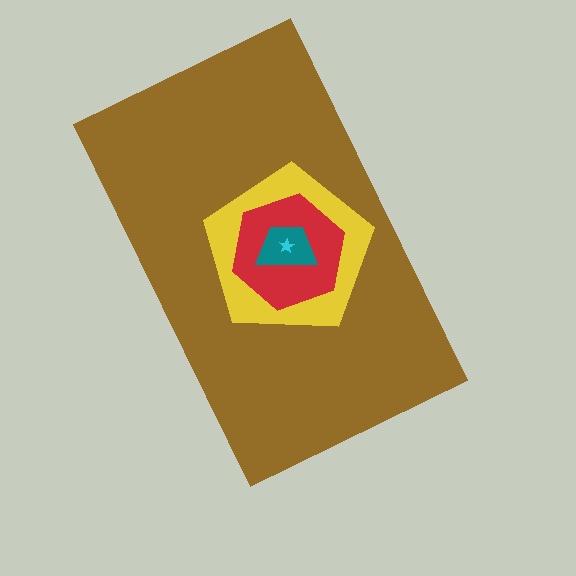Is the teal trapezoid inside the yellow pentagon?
Yes.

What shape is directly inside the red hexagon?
The teal trapezoid.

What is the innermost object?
The cyan star.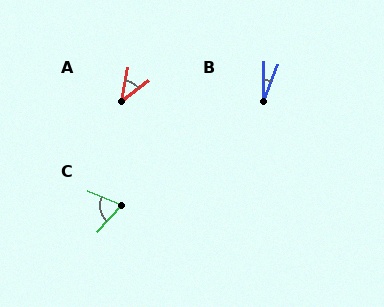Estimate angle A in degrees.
Approximately 43 degrees.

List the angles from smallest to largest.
B (21°), A (43°), C (71°).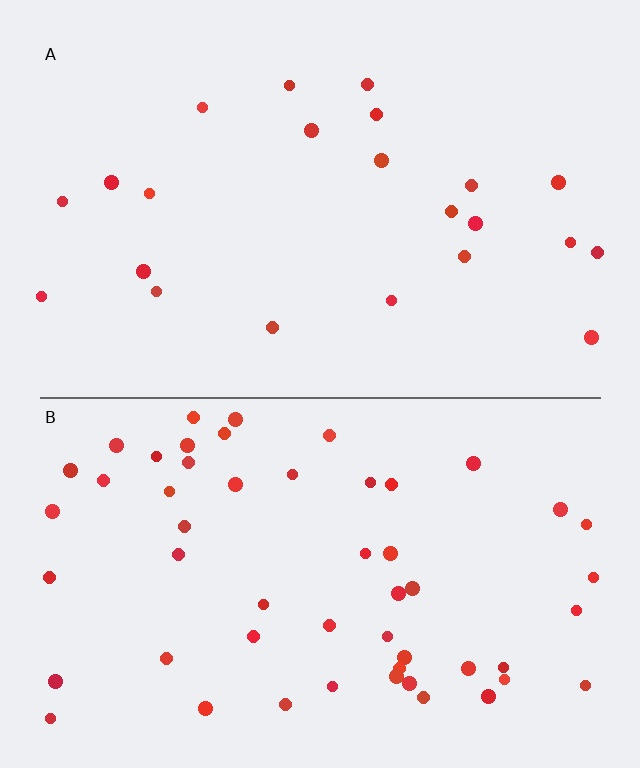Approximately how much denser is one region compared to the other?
Approximately 2.4× — region B over region A.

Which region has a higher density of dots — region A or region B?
B (the bottom).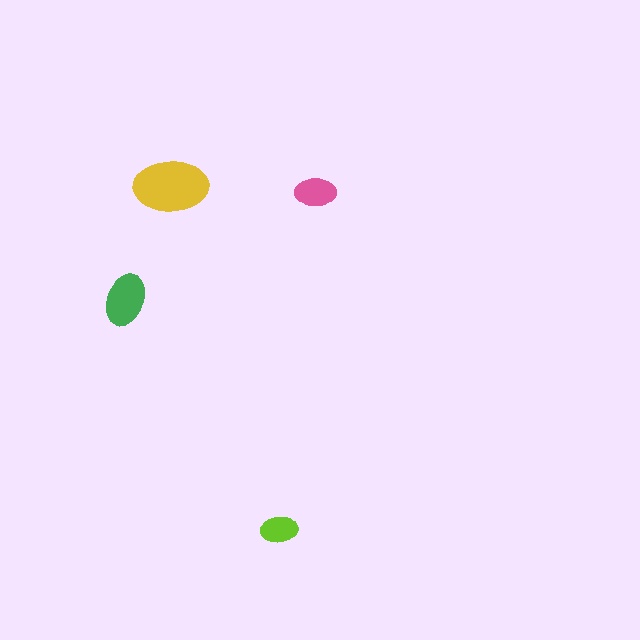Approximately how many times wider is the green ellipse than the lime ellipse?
About 1.5 times wider.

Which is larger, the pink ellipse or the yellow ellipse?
The yellow one.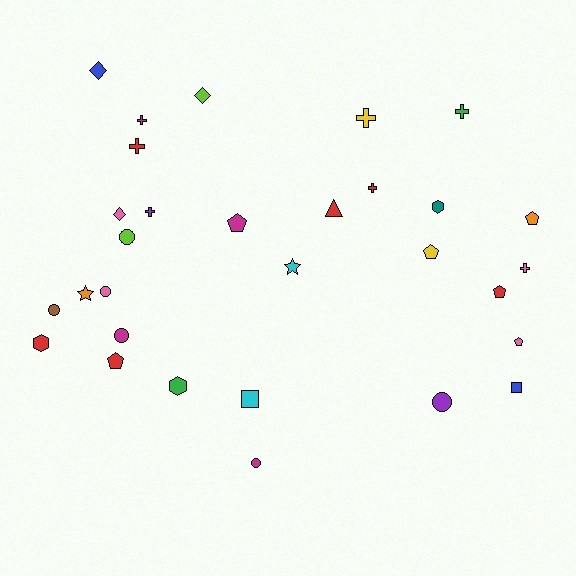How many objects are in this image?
There are 30 objects.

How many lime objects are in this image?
There are 2 lime objects.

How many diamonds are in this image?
There are 3 diamonds.